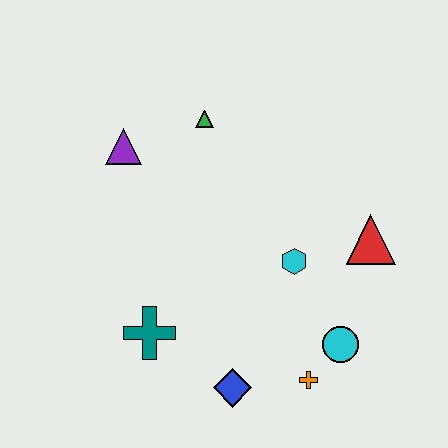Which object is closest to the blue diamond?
The orange cross is closest to the blue diamond.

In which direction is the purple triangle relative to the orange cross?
The purple triangle is above the orange cross.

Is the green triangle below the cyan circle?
No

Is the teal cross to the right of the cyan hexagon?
No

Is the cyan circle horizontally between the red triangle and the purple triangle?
Yes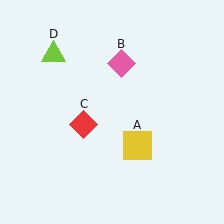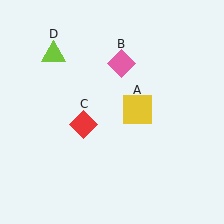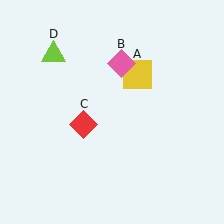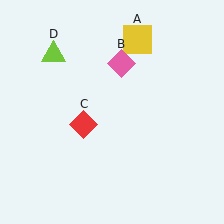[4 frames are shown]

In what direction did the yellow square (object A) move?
The yellow square (object A) moved up.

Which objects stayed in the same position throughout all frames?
Pink diamond (object B) and red diamond (object C) and lime triangle (object D) remained stationary.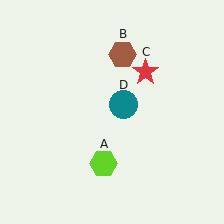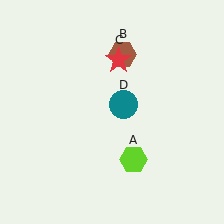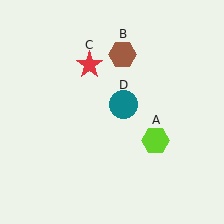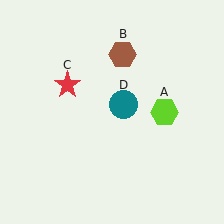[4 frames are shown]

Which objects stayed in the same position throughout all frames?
Brown hexagon (object B) and teal circle (object D) remained stationary.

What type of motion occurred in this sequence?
The lime hexagon (object A), red star (object C) rotated counterclockwise around the center of the scene.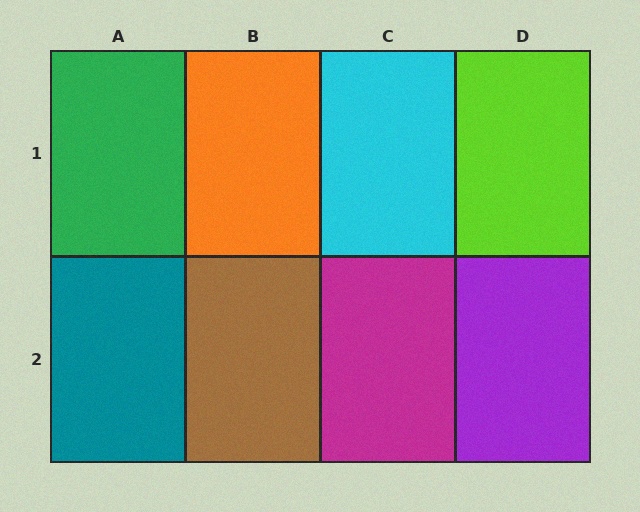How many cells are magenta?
1 cell is magenta.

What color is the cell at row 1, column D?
Lime.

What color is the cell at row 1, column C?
Cyan.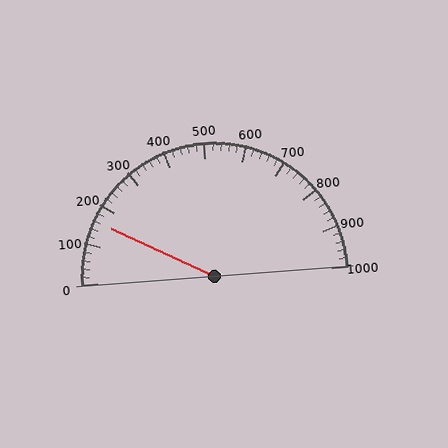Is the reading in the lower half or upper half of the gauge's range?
The reading is in the lower half of the range (0 to 1000).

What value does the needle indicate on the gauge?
The needle indicates approximately 160.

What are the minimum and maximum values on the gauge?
The gauge ranges from 0 to 1000.